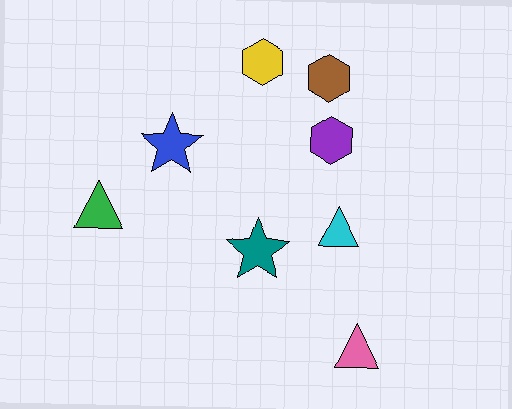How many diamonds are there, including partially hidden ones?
There are no diamonds.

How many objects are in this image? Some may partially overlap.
There are 8 objects.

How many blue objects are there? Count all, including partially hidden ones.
There is 1 blue object.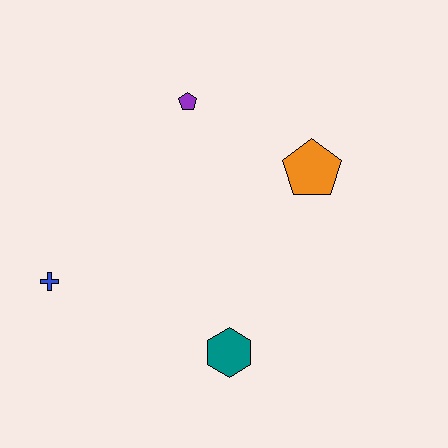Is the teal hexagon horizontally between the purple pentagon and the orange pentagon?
Yes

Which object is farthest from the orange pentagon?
The blue cross is farthest from the orange pentagon.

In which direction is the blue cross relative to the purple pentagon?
The blue cross is below the purple pentagon.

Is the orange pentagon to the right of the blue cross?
Yes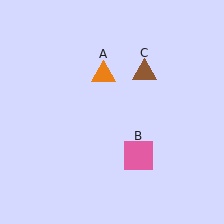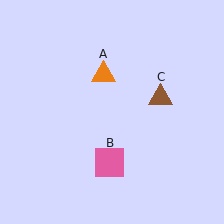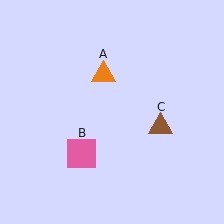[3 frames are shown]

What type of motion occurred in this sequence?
The pink square (object B), brown triangle (object C) rotated clockwise around the center of the scene.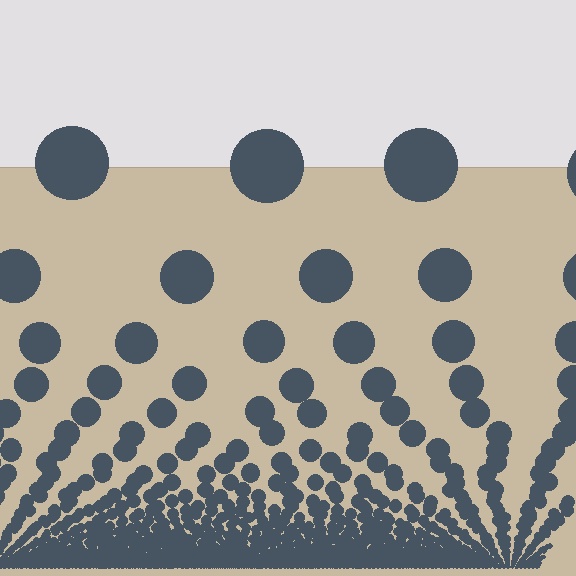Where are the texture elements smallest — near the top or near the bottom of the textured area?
Near the bottom.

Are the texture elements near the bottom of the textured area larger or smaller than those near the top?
Smaller. The gradient is inverted — elements near the bottom are smaller and denser.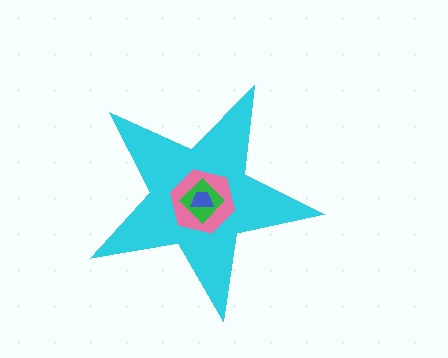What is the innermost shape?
The blue trapezoid.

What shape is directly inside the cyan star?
The pink hexagon.